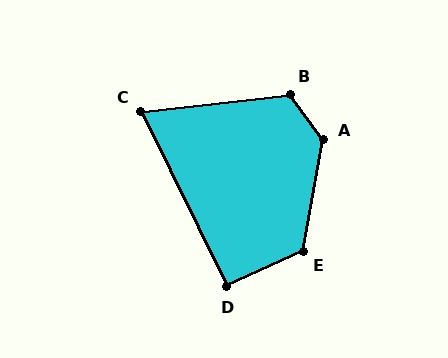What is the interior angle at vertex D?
Approximately 92 degrees (approximately right).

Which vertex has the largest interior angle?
A, at approximately 133 degrees.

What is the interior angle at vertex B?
Approximately 120 degrees (obtuse).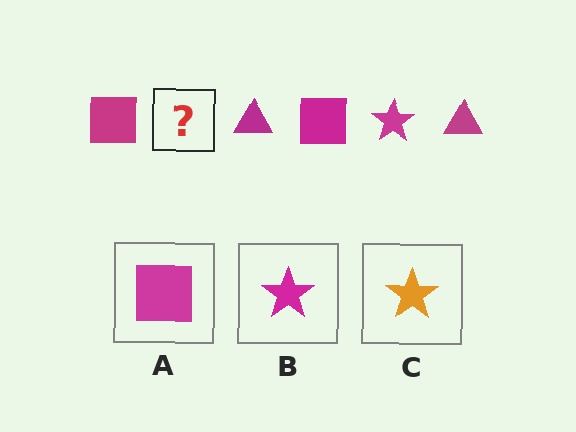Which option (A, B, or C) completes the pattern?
B.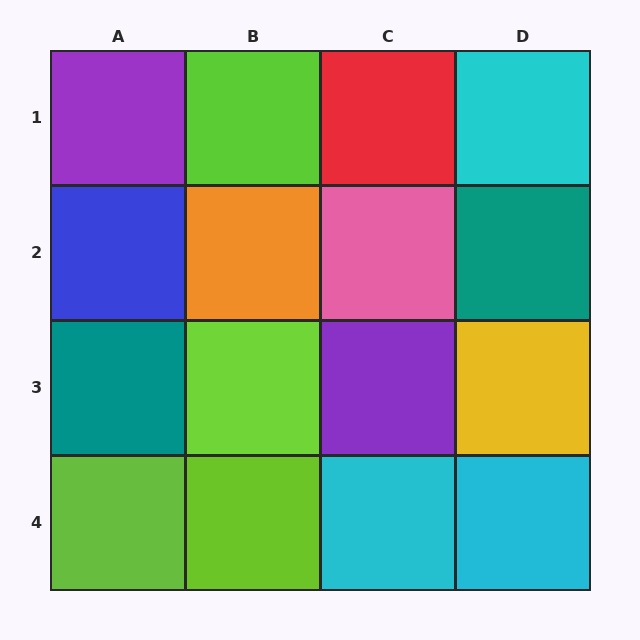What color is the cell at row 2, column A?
Blue.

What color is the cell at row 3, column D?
Yellow.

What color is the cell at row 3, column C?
Purple.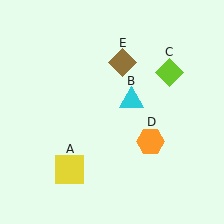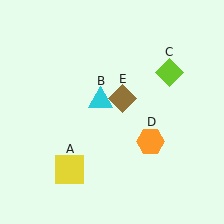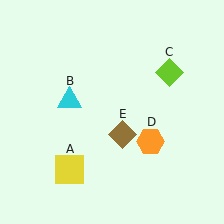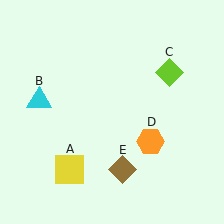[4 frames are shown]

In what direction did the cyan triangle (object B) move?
The cyan triangle (object B) moved left.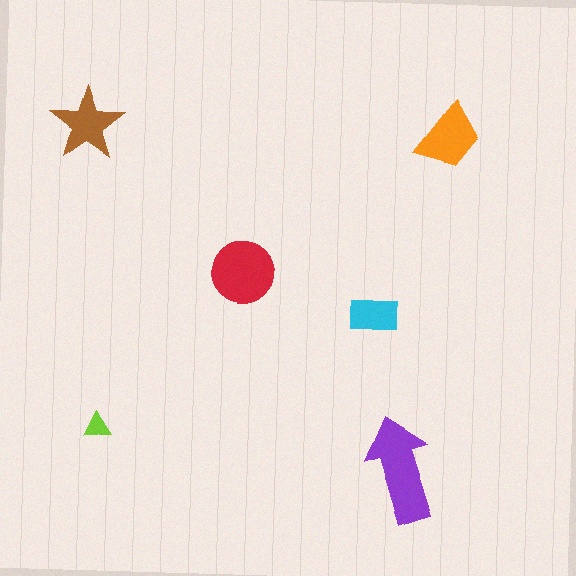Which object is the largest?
The purple arrow.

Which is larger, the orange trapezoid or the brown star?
The orange trapezoid.